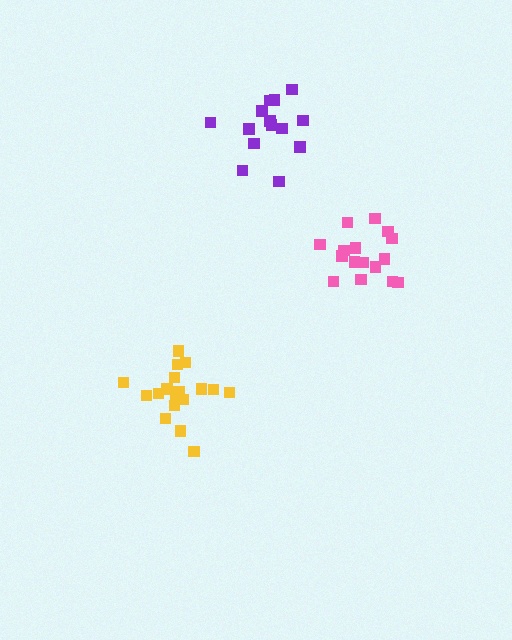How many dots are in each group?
Group 1: 16 dots, Group 2: 14 dots, Group 3: 18 dots (48 total).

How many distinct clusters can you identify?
There are 3 distinct clusters.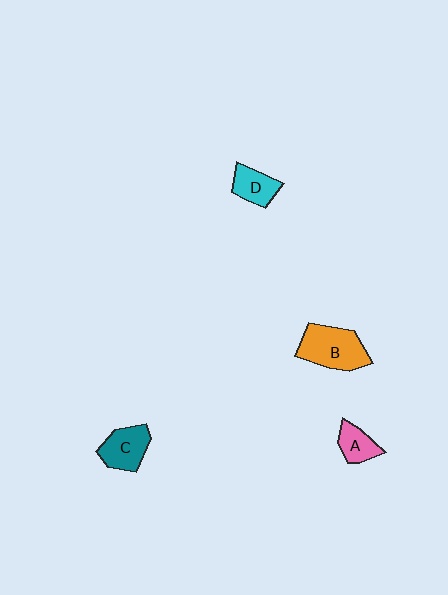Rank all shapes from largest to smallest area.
From largest to smallest: B (orange), C (teal), D (cyan), A (pink).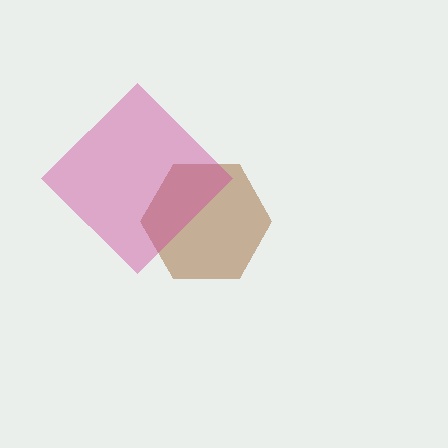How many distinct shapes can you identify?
There are 2 distinct shapes: a brown hexagon, a magenta diamond.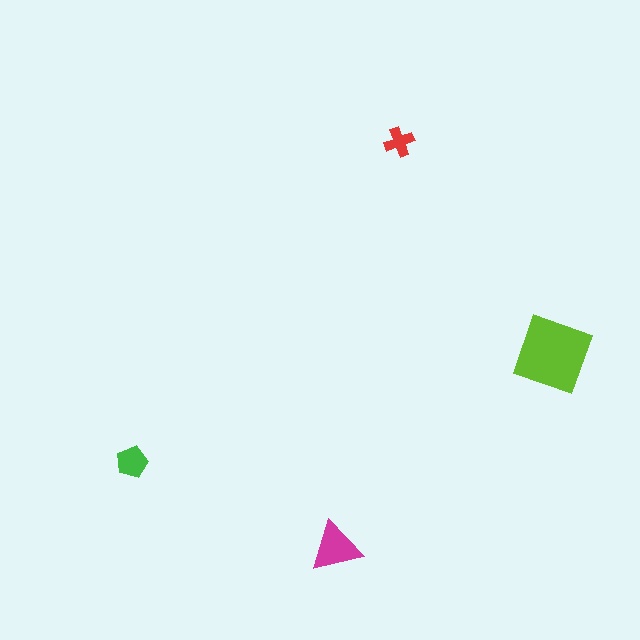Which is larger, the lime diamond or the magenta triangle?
The lime diamond.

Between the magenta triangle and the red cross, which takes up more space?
The magenta triangle.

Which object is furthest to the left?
The green pentagon is leftmost.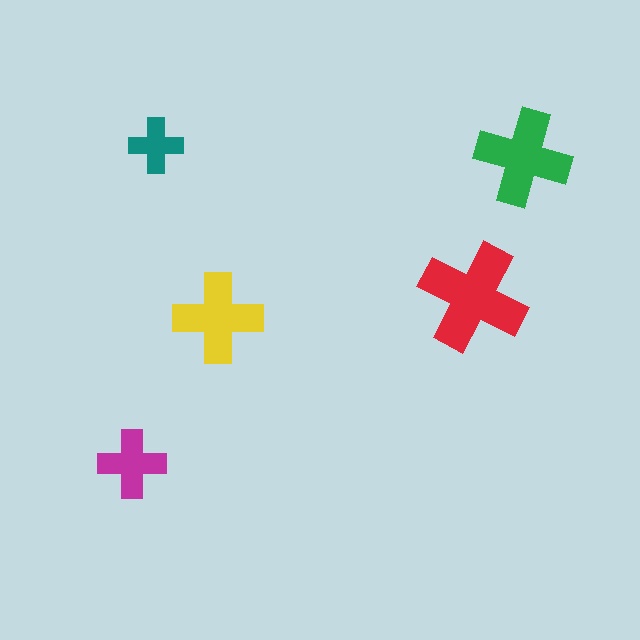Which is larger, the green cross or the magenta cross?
The green one.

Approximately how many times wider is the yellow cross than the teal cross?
About 1.5 times wider.